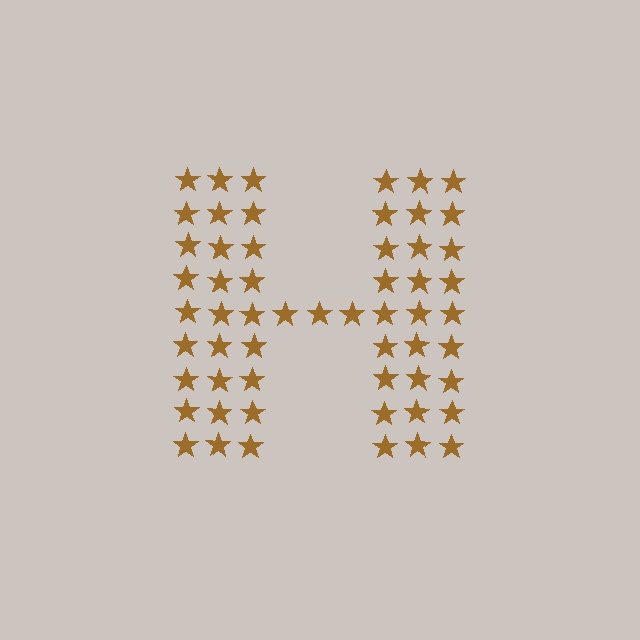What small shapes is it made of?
It is made of small stars.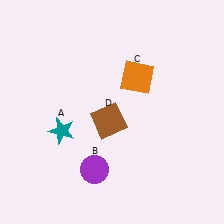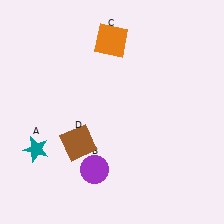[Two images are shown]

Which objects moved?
The objects that moved are: the teal star (A), the orange square (C), the brown square (D).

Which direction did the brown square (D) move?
The brown square (D) moved left.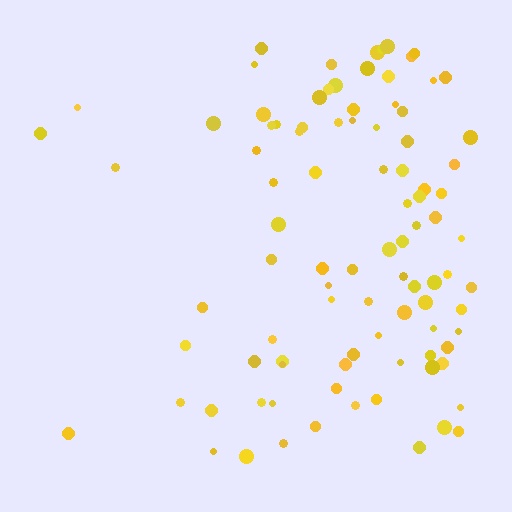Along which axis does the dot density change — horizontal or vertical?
Horizontal.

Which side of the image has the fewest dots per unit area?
The left.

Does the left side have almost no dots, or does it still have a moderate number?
Still a moderate number, just noticeably fewer than the right.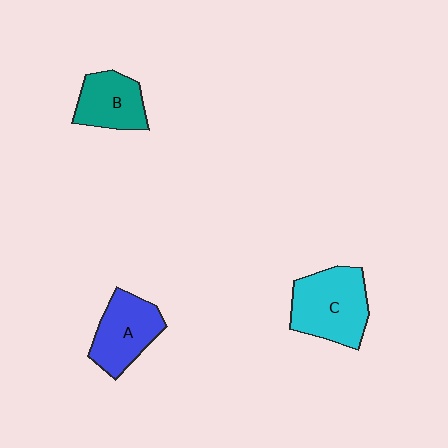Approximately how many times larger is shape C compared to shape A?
Approximately 1.2 times.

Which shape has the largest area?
Shape C (cyan).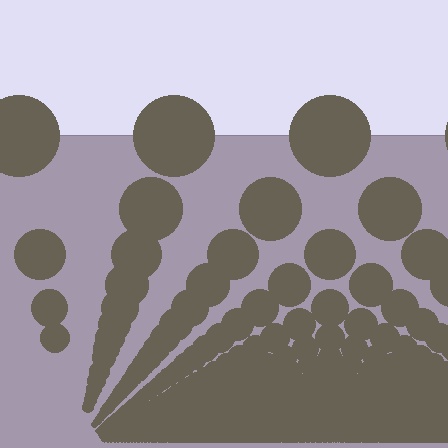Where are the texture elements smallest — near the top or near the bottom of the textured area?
Near the bottom.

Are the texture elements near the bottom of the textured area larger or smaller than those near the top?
Smaller. The gradient is inverted — elements near the bottom are smaller and denser.